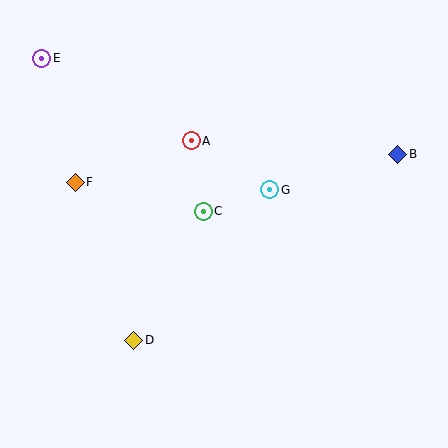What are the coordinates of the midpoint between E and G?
The midpoint between E and G is at (155, 124).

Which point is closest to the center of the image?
Point C at (203, 211) is closest to the center.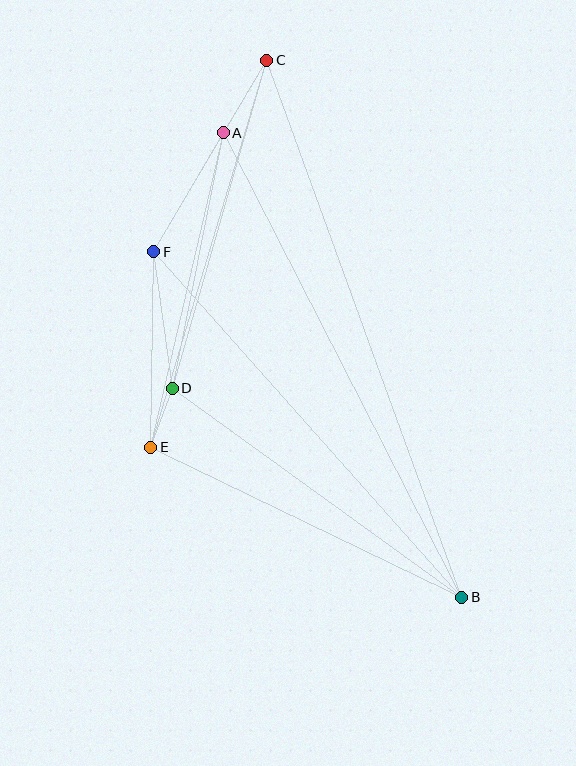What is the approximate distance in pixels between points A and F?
The distance between A and F is approximately 138 pixels.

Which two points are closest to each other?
Points D and E are closest to each other.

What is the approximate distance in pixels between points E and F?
The distance between E and F is approximately 195 pixels.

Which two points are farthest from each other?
Points B and C are farthest from each other.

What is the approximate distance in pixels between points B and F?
The distance between B and F is approximately 463 pixels.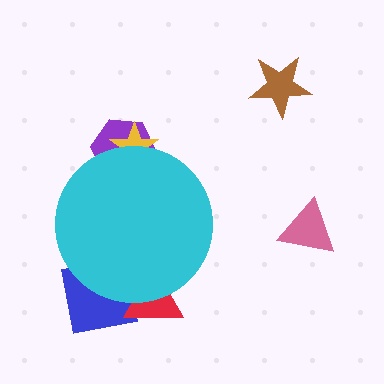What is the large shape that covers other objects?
A cyan circle.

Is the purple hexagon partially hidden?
Yes, the purple hexagon is partially hidden behind the cyan circle.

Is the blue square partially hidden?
Yes, the blue square is partially hidden behind the cyan circle.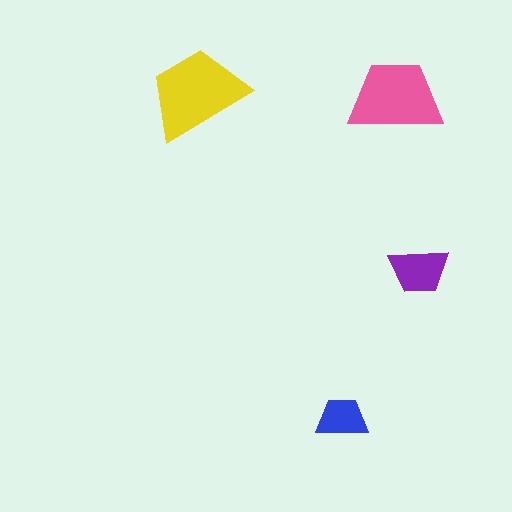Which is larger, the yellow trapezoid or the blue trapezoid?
The yellow one.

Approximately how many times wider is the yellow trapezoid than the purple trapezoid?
About 1.5 times wider.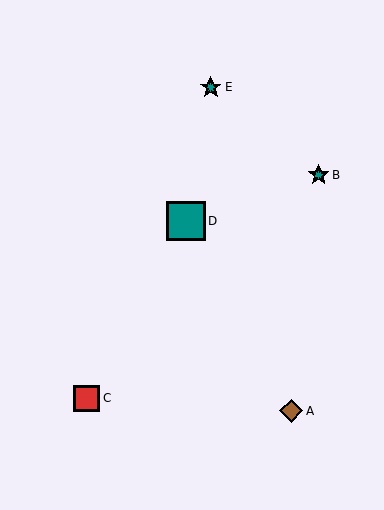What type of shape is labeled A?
Shape A is a brown diamond.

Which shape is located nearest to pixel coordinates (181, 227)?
The teal square (labeled D) at (186, 221) is nearest to that location.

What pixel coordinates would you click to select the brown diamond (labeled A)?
Click at (291, 411) to select the brown diamond A.